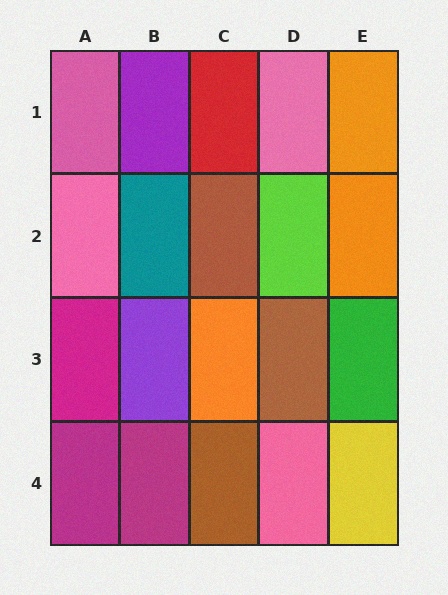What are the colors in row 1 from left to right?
Pink, purple, red, pink, orange.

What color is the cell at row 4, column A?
Magenta.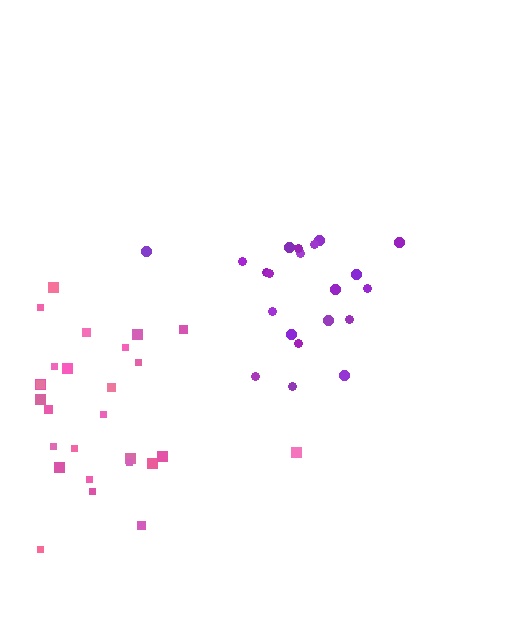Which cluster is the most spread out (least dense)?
Pink.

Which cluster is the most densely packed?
Purple.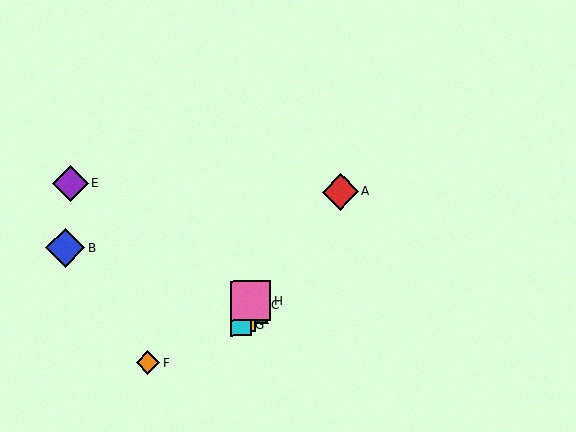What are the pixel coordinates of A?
Object A is at (340, 192).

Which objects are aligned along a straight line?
Objects C, D, G, H are aligned along a straight line.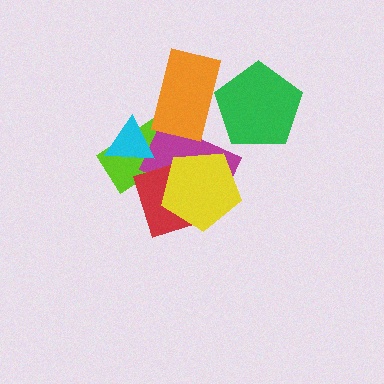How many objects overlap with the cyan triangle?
2 objects overlap with the cyan triangle.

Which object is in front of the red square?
The yellow pentagon is in front of the red square.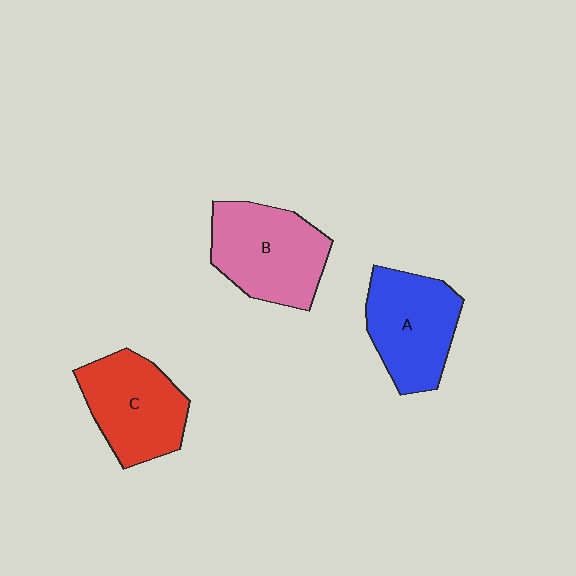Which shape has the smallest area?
Shape C (red).